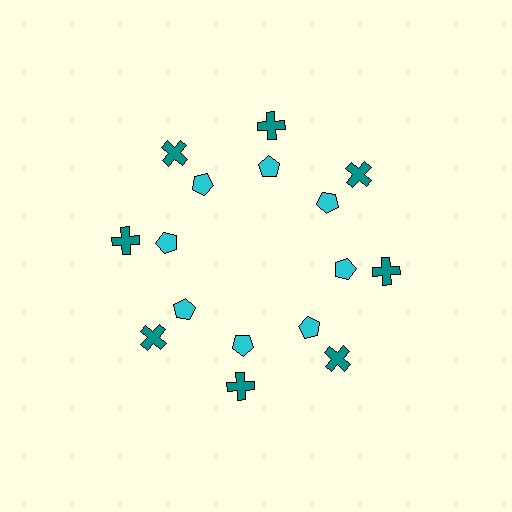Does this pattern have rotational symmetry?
Yes, this pattern has 8-fold rotational symmetry. It looks the same after rotating 45 degrees around the center.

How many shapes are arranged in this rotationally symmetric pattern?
There are 16 shapes, arranged in 8 groups of 2.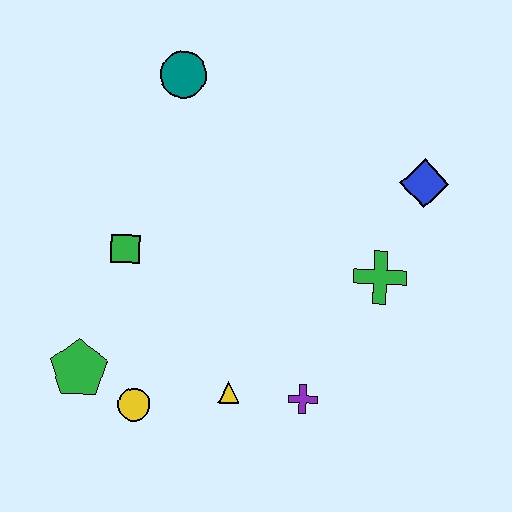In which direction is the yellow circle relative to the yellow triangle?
The yellow circle is to the left of the yellow triangle.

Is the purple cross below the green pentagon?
Yes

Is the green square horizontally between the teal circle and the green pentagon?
Yes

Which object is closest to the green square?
The green pentagon is closest to the green square.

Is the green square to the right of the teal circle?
No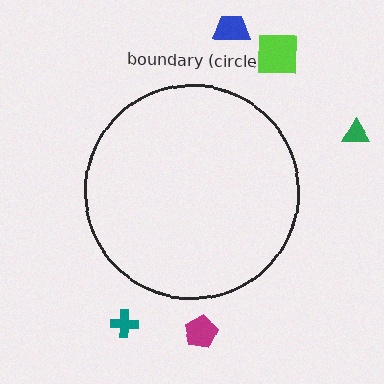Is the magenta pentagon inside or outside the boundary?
Outside.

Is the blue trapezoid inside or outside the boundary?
Outside.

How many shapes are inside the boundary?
0 inside, 5 outside.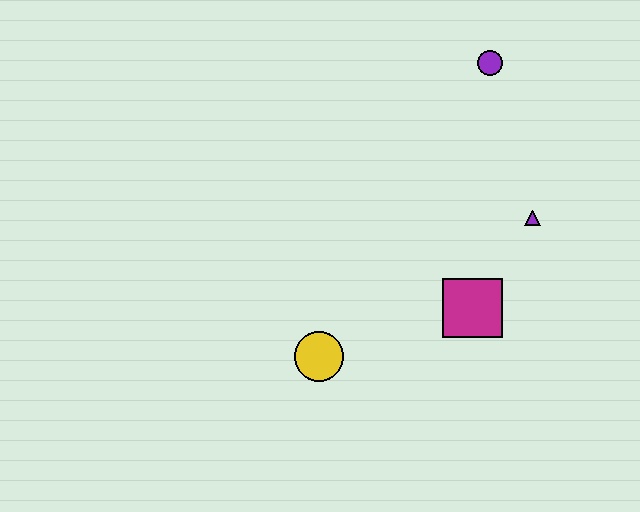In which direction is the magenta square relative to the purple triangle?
The magenta square is below the purple triangle.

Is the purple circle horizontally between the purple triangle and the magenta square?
Yes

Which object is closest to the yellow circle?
The magenta square is closest to the yellow circle.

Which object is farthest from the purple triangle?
The yellow circle is farthest from the purple triangle.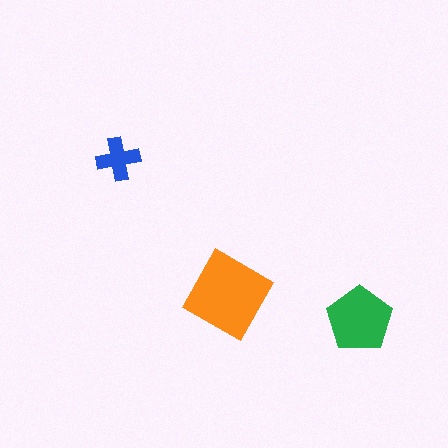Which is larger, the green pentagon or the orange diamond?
The orange diamond.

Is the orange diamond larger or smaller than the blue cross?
Larger.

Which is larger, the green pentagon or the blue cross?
The green pentagon.